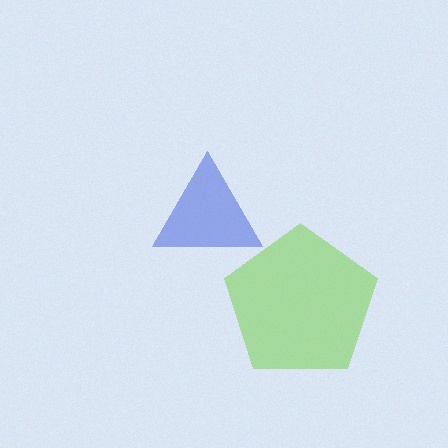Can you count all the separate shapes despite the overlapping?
Yes, there are 2 separate shapes.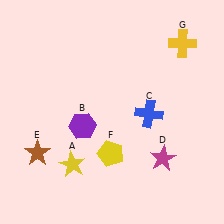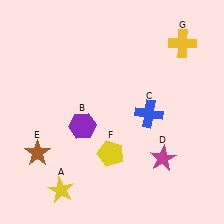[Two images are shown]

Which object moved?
The yellow star (A) moved down.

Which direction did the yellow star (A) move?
The yellow star (A) moved down.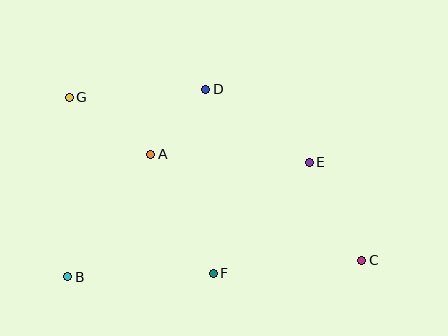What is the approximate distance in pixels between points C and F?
The distance between C and F is approximately 149 pixels.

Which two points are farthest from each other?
Points C and G are farthest from each other.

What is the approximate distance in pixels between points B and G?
The distance between B and G is approximately 179 pixels.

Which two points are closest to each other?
Points A and D are closest to each other.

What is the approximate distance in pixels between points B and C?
The distance between B and C is approximately 295 pixels.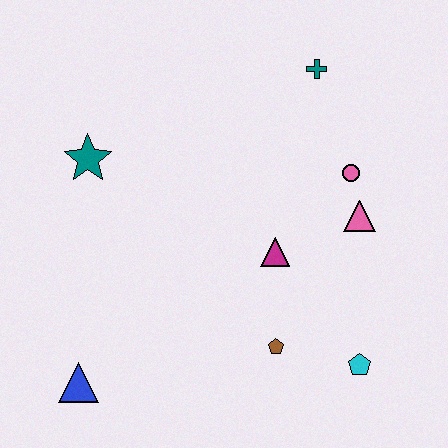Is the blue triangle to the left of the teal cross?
Yes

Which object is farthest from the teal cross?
The blue triangle is farthest from the teal cross.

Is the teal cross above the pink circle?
Yes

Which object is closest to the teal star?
The magenta triangle is closest to the teal star.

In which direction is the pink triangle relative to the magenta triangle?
The pink triangle is to the right of the magenta triangle.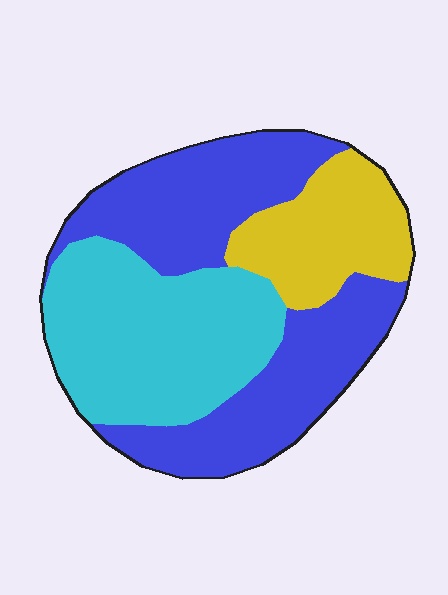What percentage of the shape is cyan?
Cyan takes up about one third (1/3) of the shape.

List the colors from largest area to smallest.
From largest to smallest: blue, cyan, yellow.